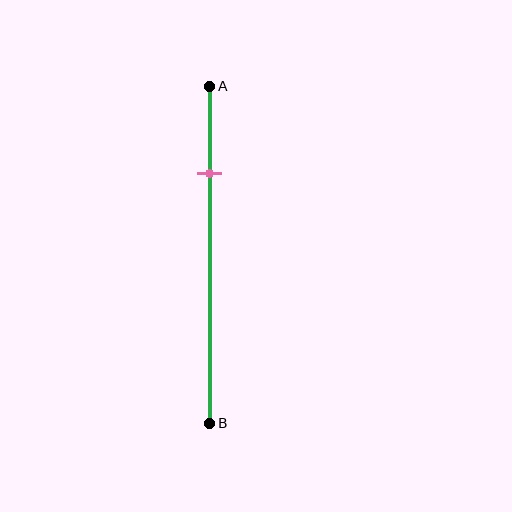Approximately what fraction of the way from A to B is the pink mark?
The pink mark is approximately 25% of the way from A to B.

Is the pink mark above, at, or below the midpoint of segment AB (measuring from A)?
The pink mark is above the midpoint of segment AB.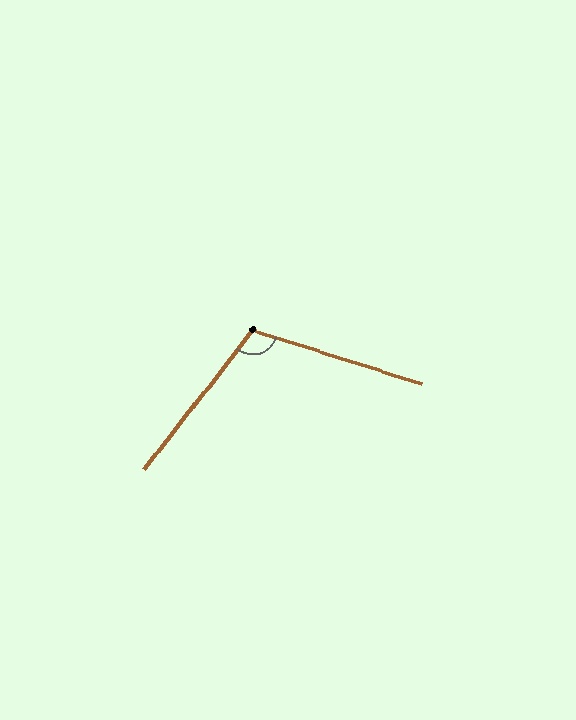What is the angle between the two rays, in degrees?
Approximately 110 degrees.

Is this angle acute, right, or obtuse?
It is obtuse.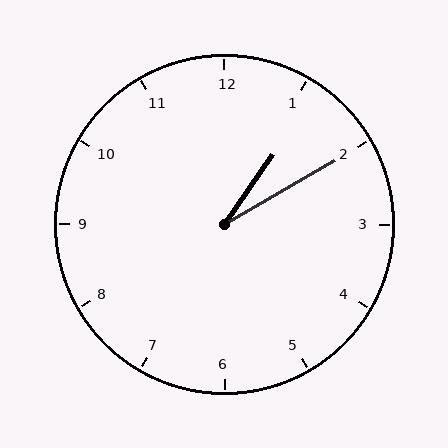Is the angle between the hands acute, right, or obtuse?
It is acute.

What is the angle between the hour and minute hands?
Approximately 25 degrees.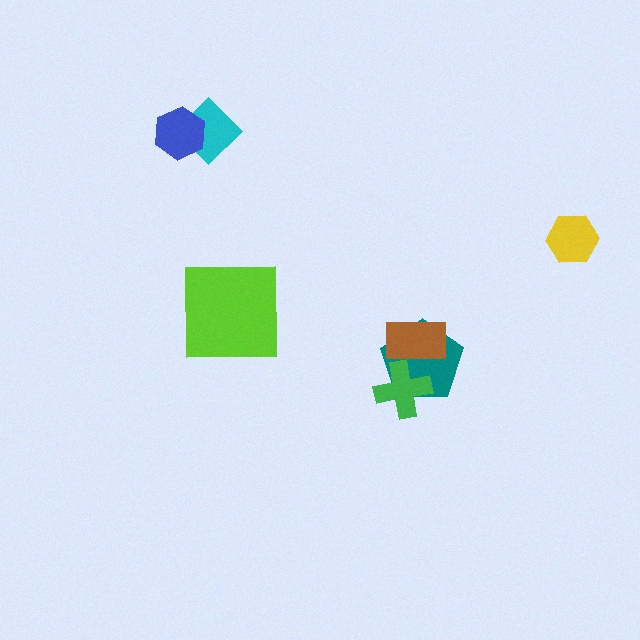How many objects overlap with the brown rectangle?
2 objects overlap with the brown rectangle.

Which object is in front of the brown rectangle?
The green cross is in front of the brown rectangle.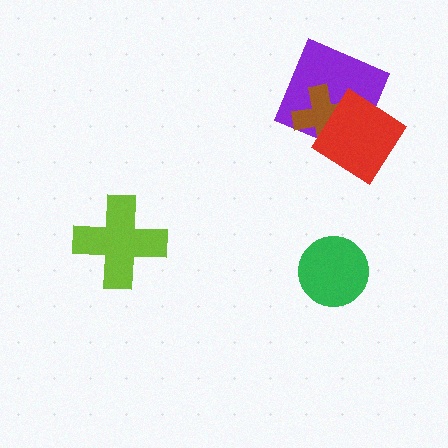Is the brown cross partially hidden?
Yes, it is partially covered by another shape.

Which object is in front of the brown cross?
The red diamond is in front of the brown cross.